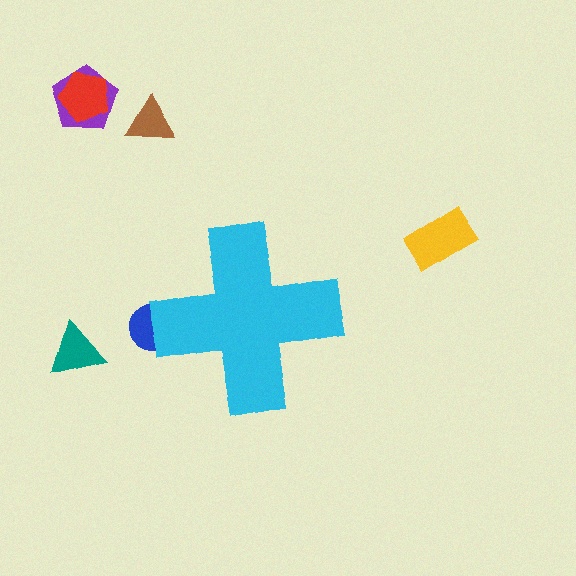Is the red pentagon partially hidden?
No, the red pentagon is fully visible.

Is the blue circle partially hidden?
Yes, the blue circle is partially hidden behind the cyan cross.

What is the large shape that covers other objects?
A cyan cross.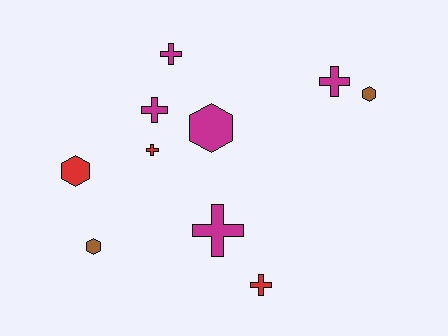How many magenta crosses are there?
There are 4 magenta crosses.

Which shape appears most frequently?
Cross, with 6 objects.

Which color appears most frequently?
Magenta, with 5 objects.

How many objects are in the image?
There are 10 objects.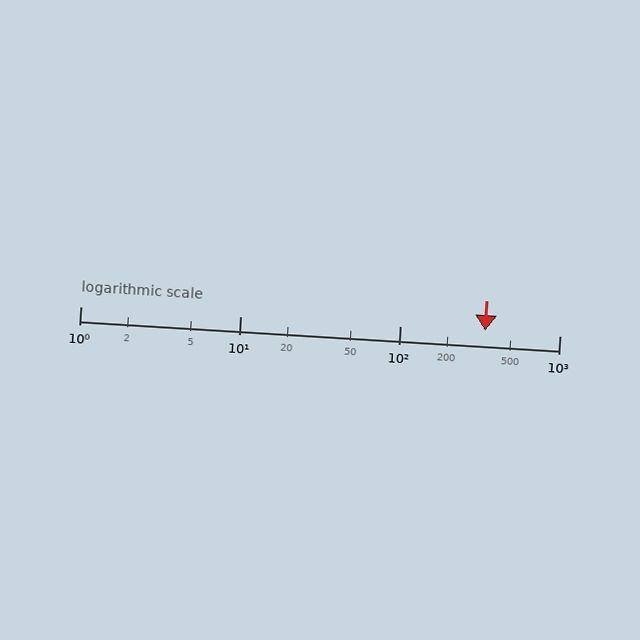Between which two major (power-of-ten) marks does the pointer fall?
The pointer is between 100 and 1000.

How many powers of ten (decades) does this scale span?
The scale spans 3 decades, from 1 to 1000.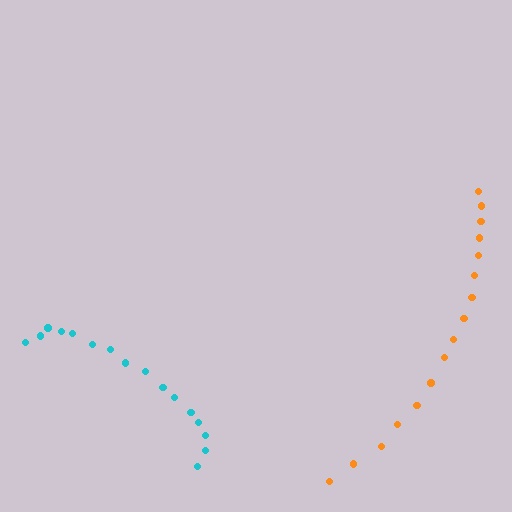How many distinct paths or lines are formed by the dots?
There are 2 distinct paths.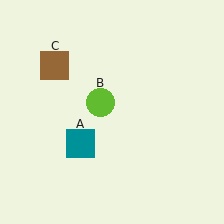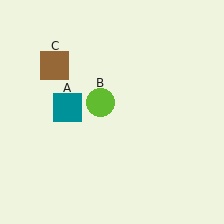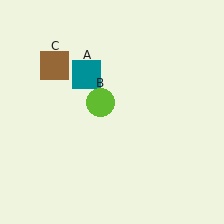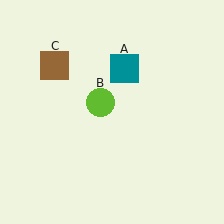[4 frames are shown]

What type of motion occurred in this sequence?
The teal square (object A) rotated clockwise around the center of the scene.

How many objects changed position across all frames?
1 object changed position: teal square (object A).